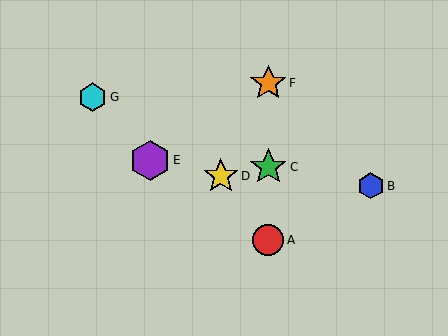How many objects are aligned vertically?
3 objects (A, C, F) are aligned vertically.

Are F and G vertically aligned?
No, F is at x≈268 and G is at x≈93.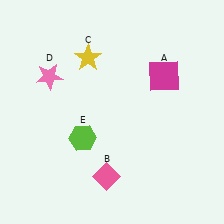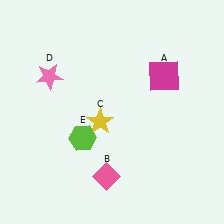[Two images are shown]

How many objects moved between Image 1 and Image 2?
1 object moved between the two images.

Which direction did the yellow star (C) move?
The yellow star (C) moved down.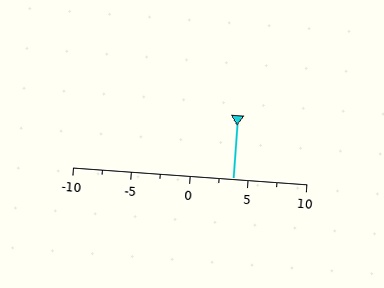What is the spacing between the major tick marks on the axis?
The major ticks are spaced 5 apart.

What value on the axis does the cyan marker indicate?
The marker indicates approximately 3.8.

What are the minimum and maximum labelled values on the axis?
The axis runs from -10 to 10.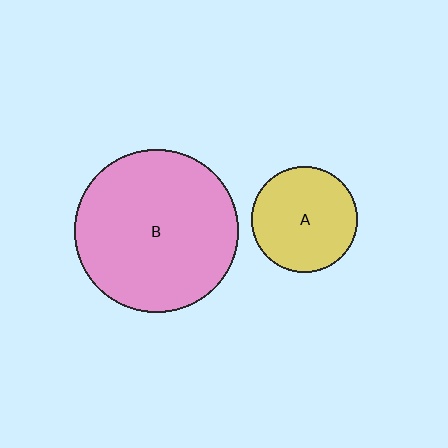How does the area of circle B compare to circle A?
Approximately 2.4 times.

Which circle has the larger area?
Circle B (pink).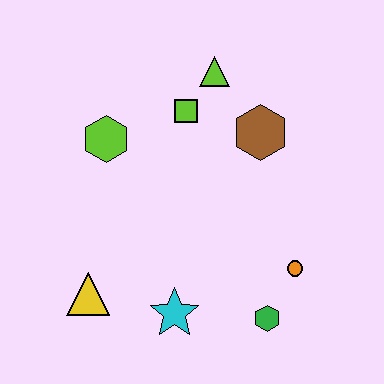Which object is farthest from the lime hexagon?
The green hexagon is farthest from the lime hexagon.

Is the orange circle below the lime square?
Yes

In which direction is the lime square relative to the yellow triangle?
The lime square is above the yellow triangle.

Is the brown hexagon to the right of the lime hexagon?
Yes